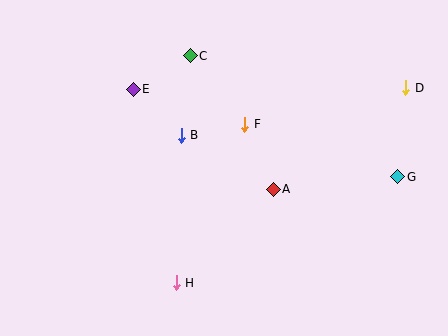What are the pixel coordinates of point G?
Point G is at (398, 177).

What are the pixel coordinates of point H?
Point H is at (176, 283).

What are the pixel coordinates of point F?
Point F is at (245, 124).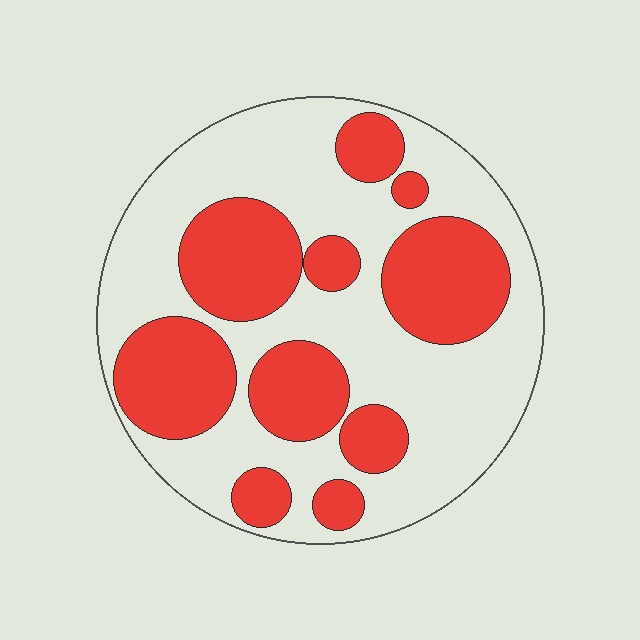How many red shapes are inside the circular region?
10.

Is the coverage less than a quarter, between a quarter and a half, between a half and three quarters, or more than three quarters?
Between a quarter and a half.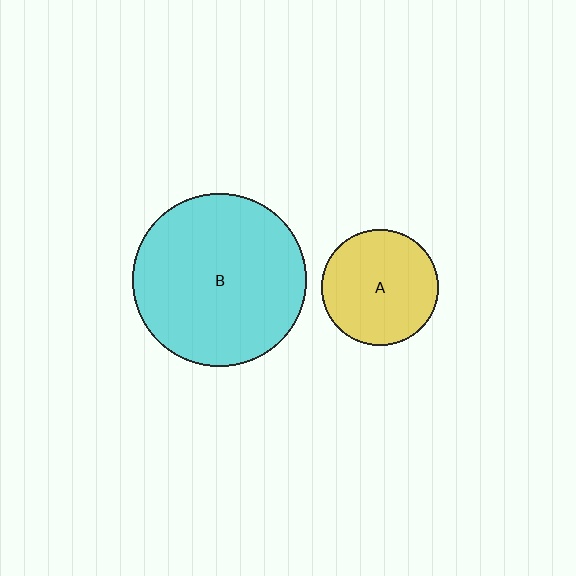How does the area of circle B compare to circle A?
Approximately 2.2 times.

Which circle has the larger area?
Circle B (cyan).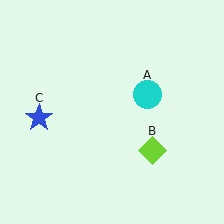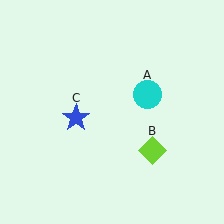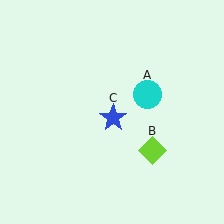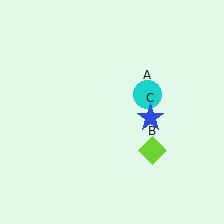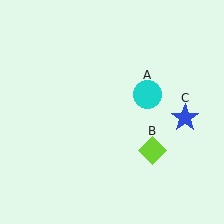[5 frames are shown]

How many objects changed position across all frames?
1 object changed position: blue star (object C).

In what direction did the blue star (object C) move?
The blue star (object C) moved right.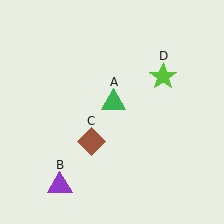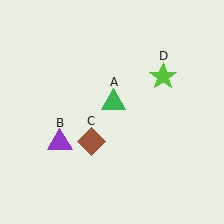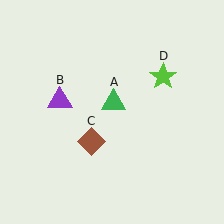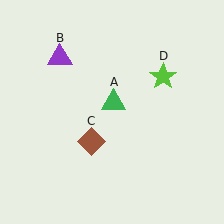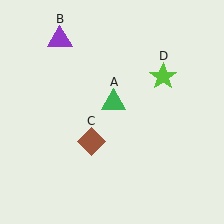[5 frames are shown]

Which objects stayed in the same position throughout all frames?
Green triangle (object A) and brown diamond (object C) and lime star (object D) remained stationary.